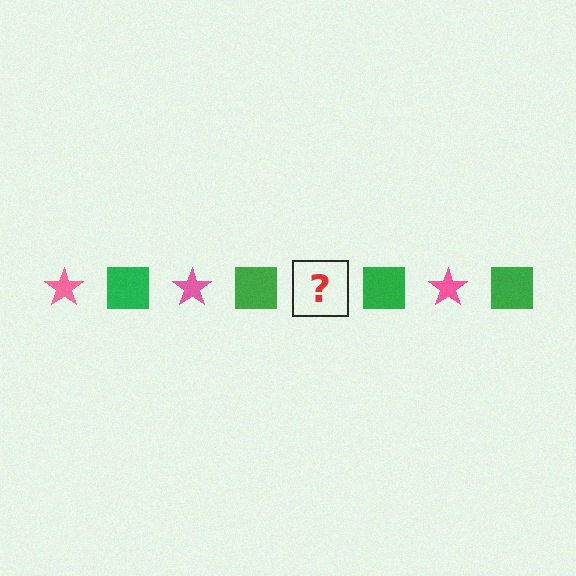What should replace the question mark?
The question mark should be replaced with a pink star.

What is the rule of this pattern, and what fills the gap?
The rule is that the pattern alternates between pink star and green square. The gap should be filled with a pink star.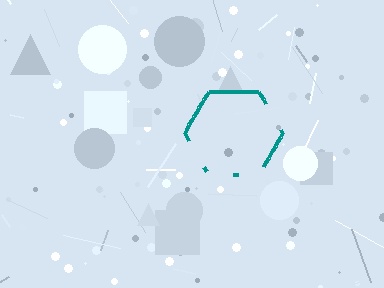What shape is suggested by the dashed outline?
The dashed outline suggests a hexagon.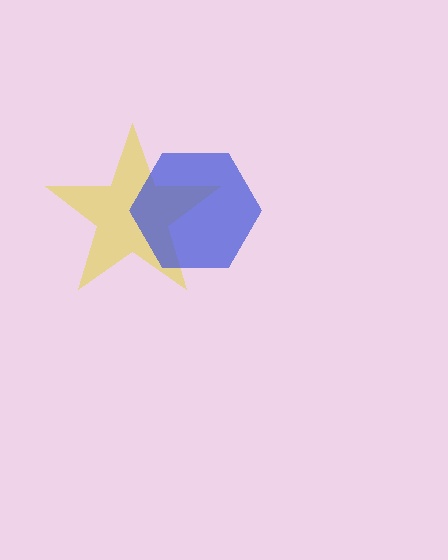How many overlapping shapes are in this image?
There are 2 overlapping shapes in the image.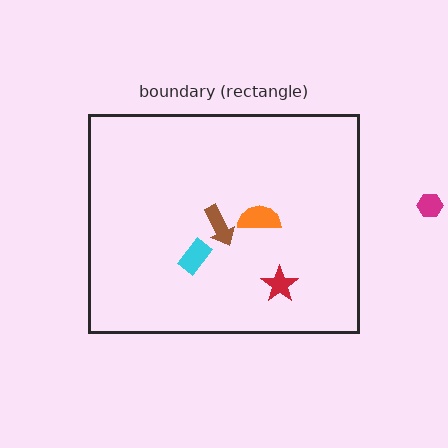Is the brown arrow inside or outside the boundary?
Inside.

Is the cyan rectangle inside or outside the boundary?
Inside.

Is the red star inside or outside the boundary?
Inside.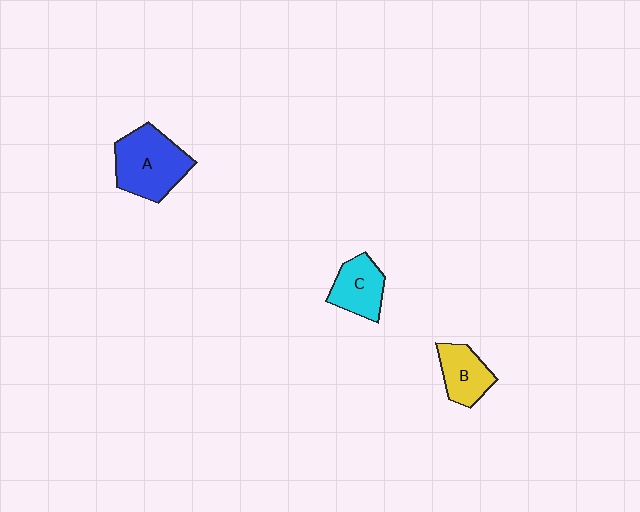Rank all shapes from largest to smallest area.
From largest to smallest: A (blue), C (cyan), B (yellow).